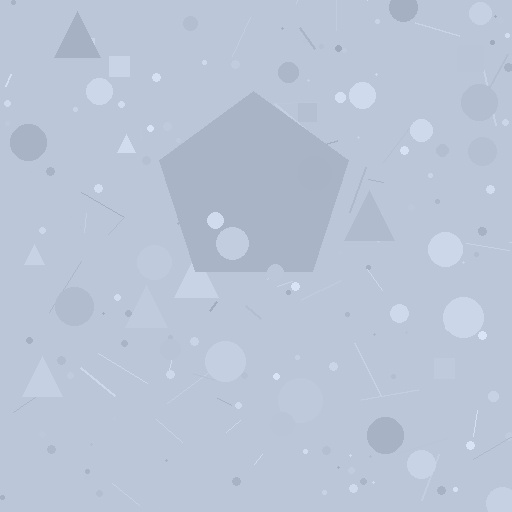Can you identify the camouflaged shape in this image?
The camouflaged shape is a pentagon.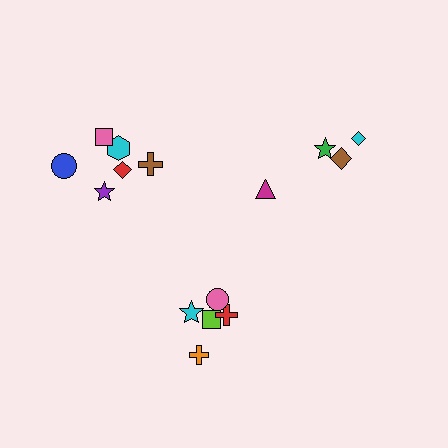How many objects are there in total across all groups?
There are 15 objects.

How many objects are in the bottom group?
There are 5 objects.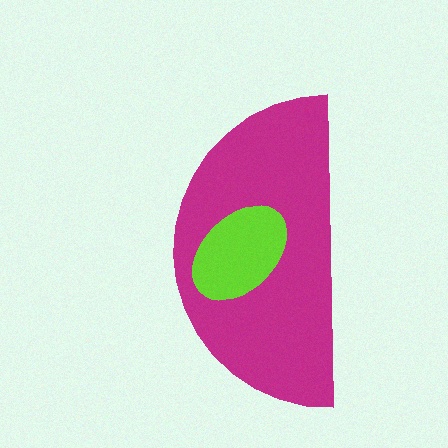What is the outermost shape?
The magenta semicircle.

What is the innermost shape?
The lime ellipse.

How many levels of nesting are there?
2.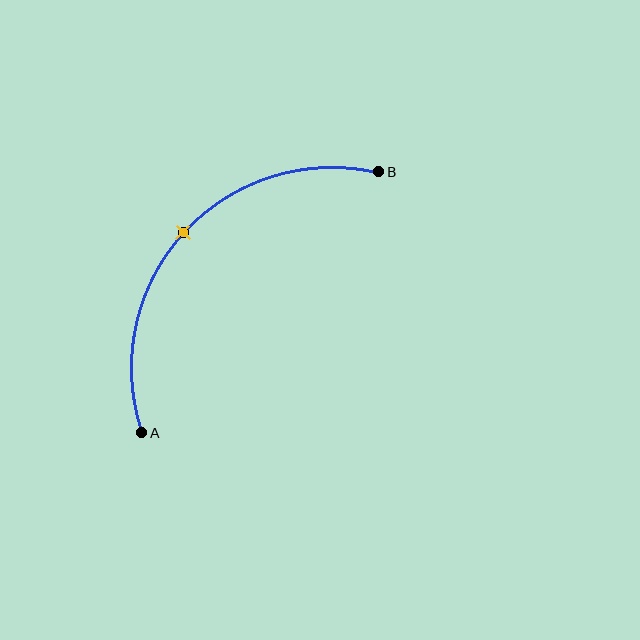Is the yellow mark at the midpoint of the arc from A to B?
Yes. The yellow mark lies on the arc at equal arc-length from both A and B — it is the arc midpoint.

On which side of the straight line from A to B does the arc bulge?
The arc bulges above and to the left of the straight line connecting A and B.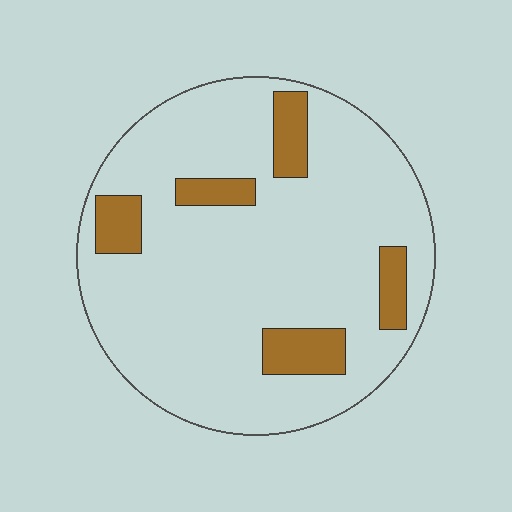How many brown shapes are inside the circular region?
5.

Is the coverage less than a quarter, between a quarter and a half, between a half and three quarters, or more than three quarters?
Less than a quarter.